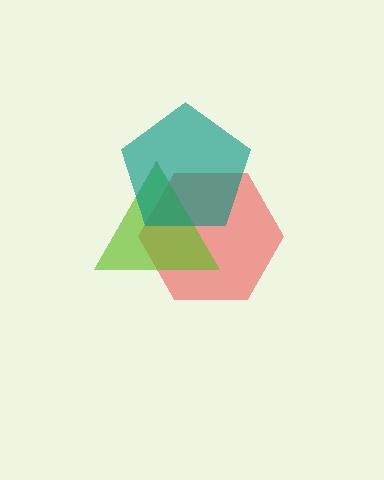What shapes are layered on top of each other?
The layered shapes are: a red hexagon, a lime triangle, a teal pentagon.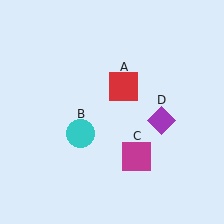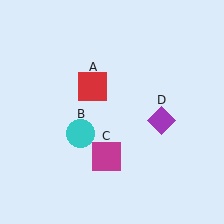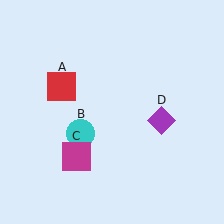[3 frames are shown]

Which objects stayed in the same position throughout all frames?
Cyan circle (object B) and purple diamond (object D) remained stationary.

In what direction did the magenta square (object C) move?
The magenta square (object C) moved left.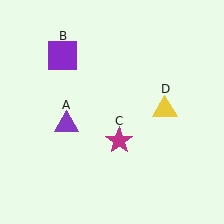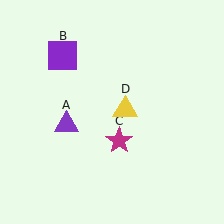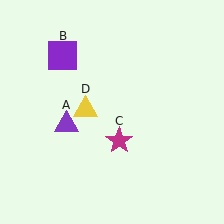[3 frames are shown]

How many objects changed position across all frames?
1 object changed position: yellow triangle (object D).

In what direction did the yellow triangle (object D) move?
The yellow triangle (object D) moved left.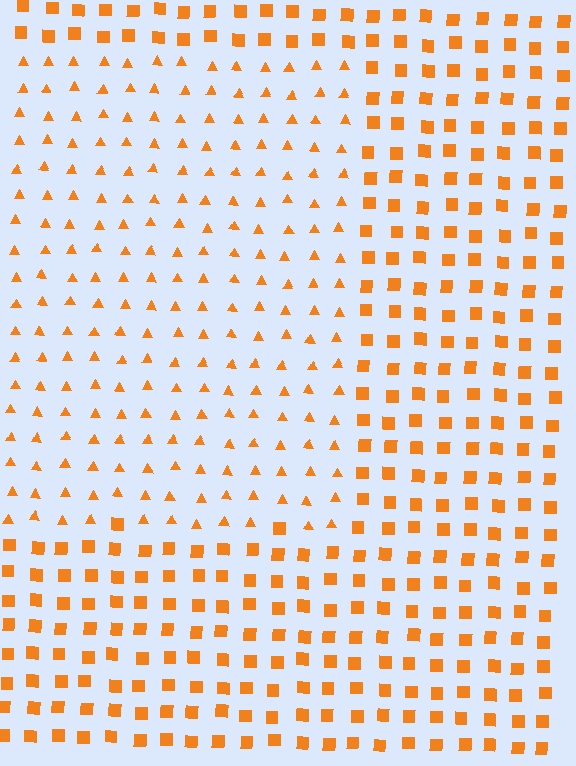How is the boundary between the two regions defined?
The boundary is defined by a change in element shape: triangles inside vs. squares outside. All elements share the same color and spacing.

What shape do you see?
I see a rectangle.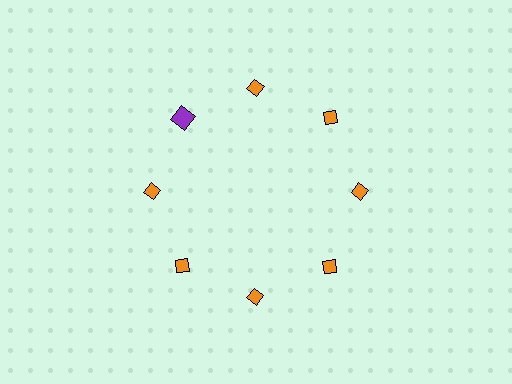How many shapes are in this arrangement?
There are 8 shapes arranged in a ring pattern.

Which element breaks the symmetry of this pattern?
The purple square at roughly the 10 o'clock position breaks the symmetry. All other shapes are orange diamonds.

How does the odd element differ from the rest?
It differs in both color (purple instead of orange) and shape (square instead of diamond).